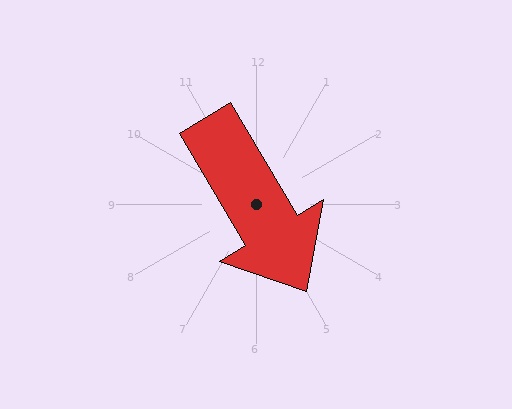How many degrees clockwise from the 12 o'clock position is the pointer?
Approximately 149 degrees.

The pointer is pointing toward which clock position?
Roughly 5 o'clock.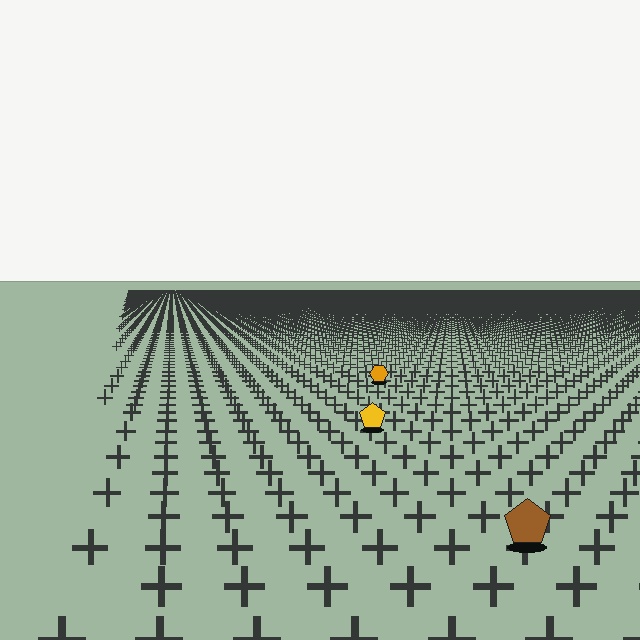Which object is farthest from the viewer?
The orange hexagon is farthest from the viewer. It appears smaller and the ground texture around it is denser.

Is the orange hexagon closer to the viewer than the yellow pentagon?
No. The yellow pentagon is closer — you can tell from the texture gradient: the ground texture is coarser near it.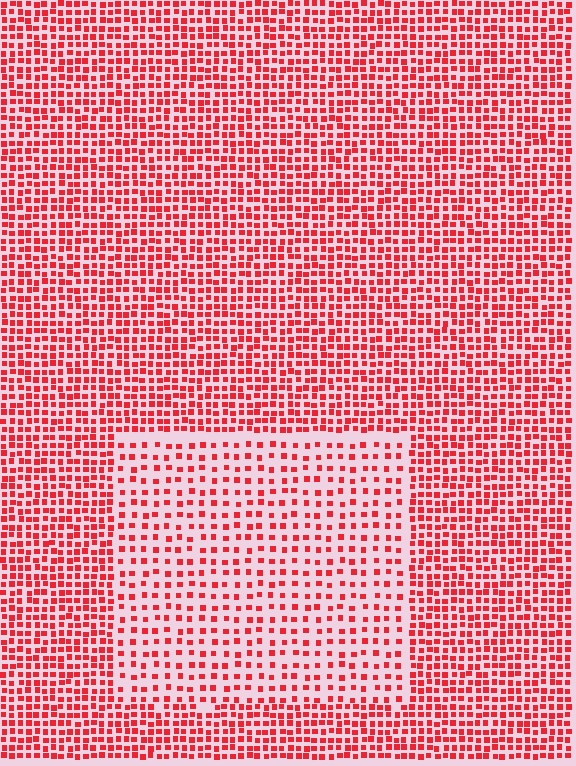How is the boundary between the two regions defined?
The boundary is defined by a change in element density (approximately 2.0x ratio). All elements are the same color, size, and shape.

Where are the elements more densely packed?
The elements are more densely packed outside the rectangle boundary.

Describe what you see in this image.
The image contains small red elements arranged at two different densities. A rectangle-shaped region is visible where the elements are less densely packed than the surrounding area.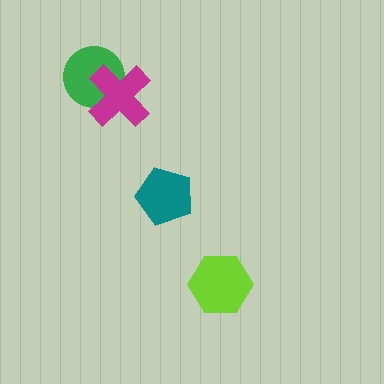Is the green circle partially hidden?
Yes, it is partially covered by another shape.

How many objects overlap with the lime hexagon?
0 objects overlap with the lime hexagon.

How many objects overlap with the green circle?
1 object overlaps with the green circle.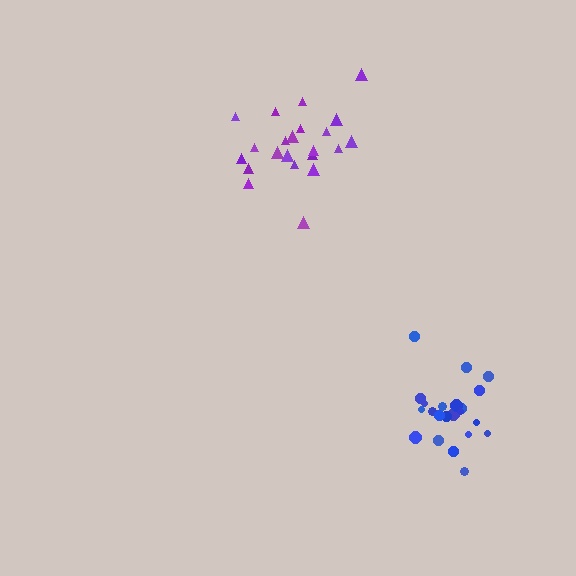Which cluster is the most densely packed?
Blue.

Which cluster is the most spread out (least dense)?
Purple.